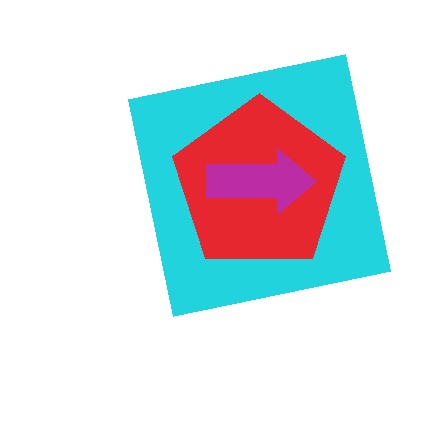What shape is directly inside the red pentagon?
The magenta arrow.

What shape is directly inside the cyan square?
The red pentagon.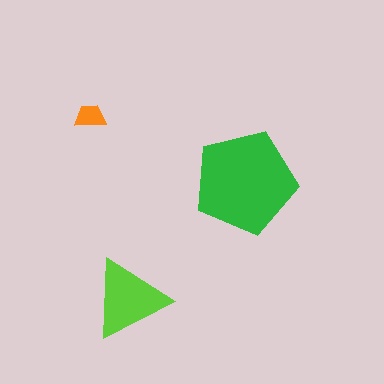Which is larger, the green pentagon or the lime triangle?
The green pentagon.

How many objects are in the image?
There are 3 objects in the image.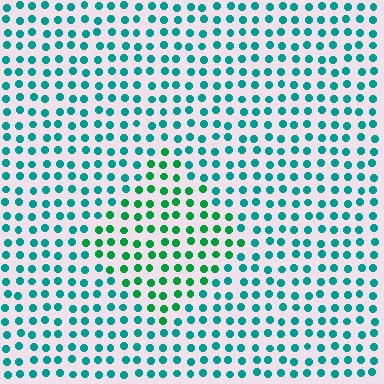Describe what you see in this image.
The image is filled with small teal elements in a uniform arrangement. A diamond-shaped region is visible where the elements are tinted to a slightly different hue, forming a subtle color boundary.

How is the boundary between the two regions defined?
The boundary is defined purely by a slight shift in hue (about 33 degrees). Spacing, size, and orientation are identical on both sides.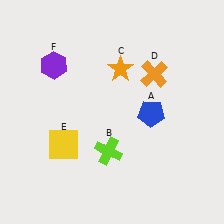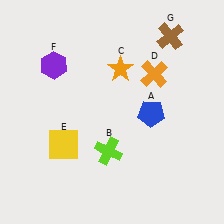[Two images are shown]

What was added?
A brown cross (G) was added in Image 2.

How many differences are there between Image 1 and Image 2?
There is 1 difference between the two images.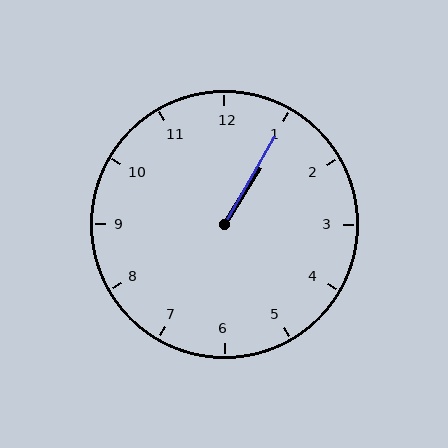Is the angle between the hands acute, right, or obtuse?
It is acute.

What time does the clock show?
1:05.